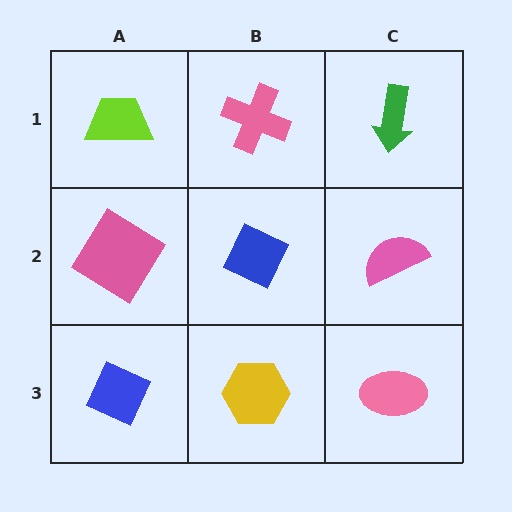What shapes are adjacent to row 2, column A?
A lime trapezoid (row 1, column A), a blue diamond (row 3, column A), a blue diamond (row 2, column B).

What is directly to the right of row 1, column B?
A green arrow.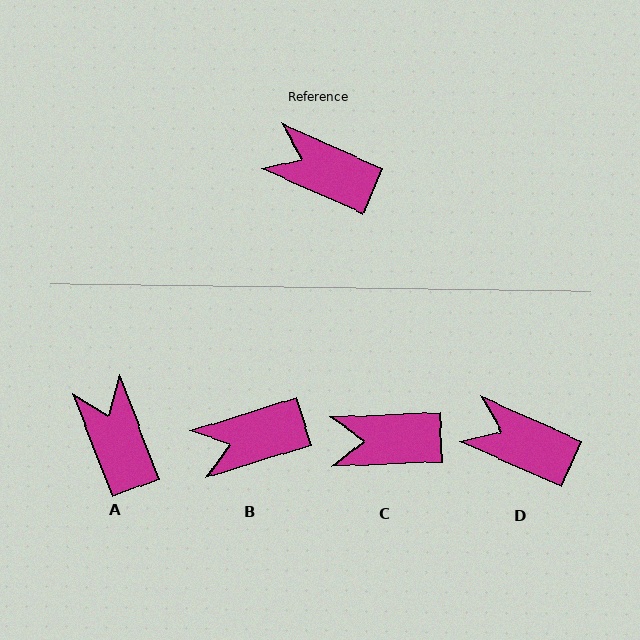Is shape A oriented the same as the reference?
No, it is off by about 45 degrees.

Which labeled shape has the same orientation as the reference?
D.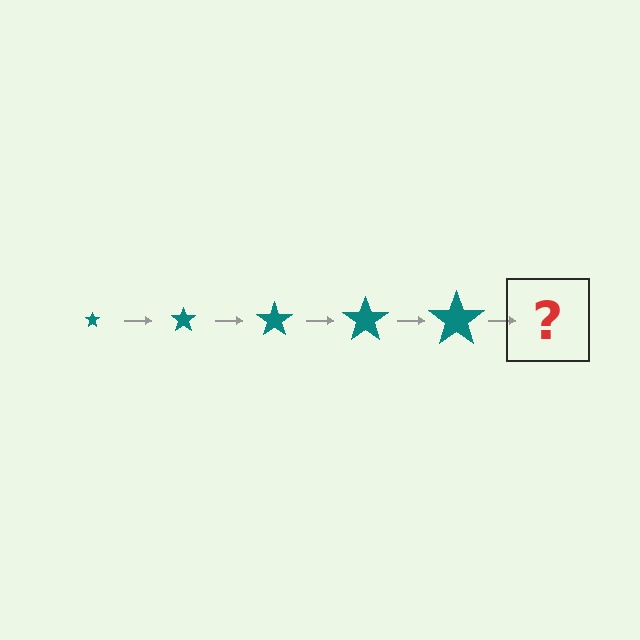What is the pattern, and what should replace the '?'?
The pattern is that the star gets progressively larger each step. The '?' should be a teal star, larger than the previous one.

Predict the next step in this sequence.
The next step is a teal star, larger than the previous one.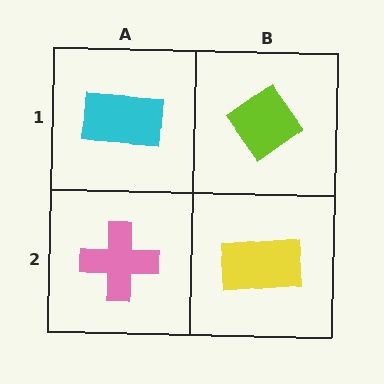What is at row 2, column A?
A pink cross.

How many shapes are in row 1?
2 shapes.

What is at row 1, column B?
A lime diamond.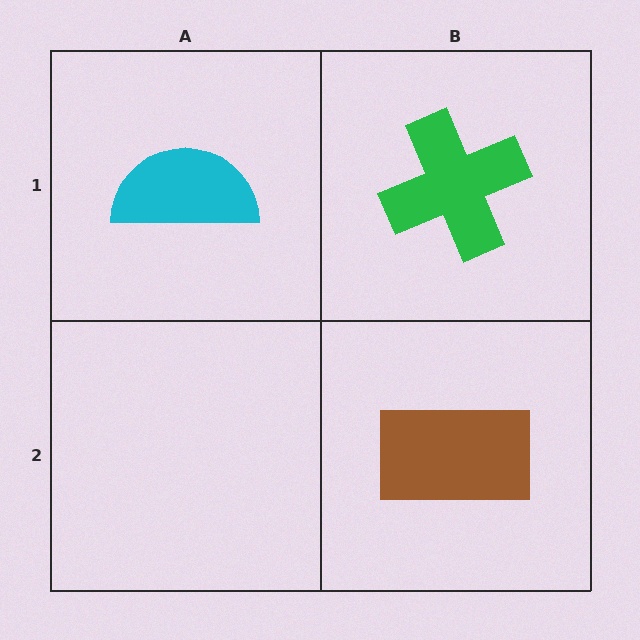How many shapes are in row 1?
2 shapes.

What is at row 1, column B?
A green cross.